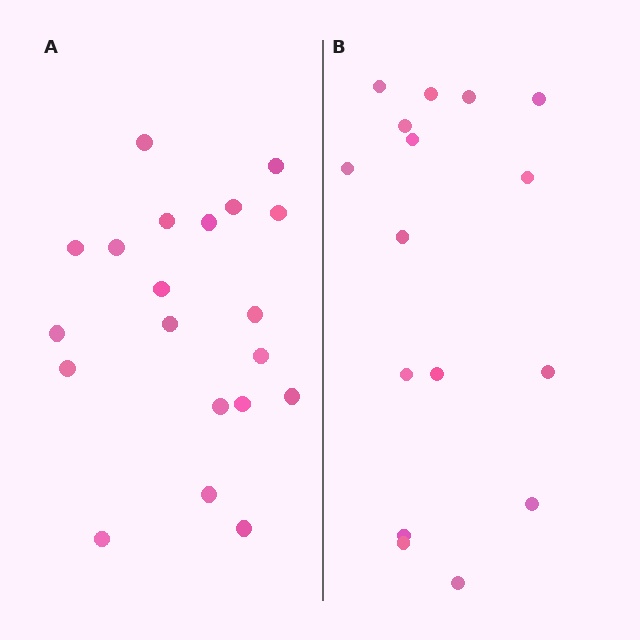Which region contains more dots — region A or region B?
Region A (the left region) has more dots.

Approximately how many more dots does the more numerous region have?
Region A has about 4 more dots than region B.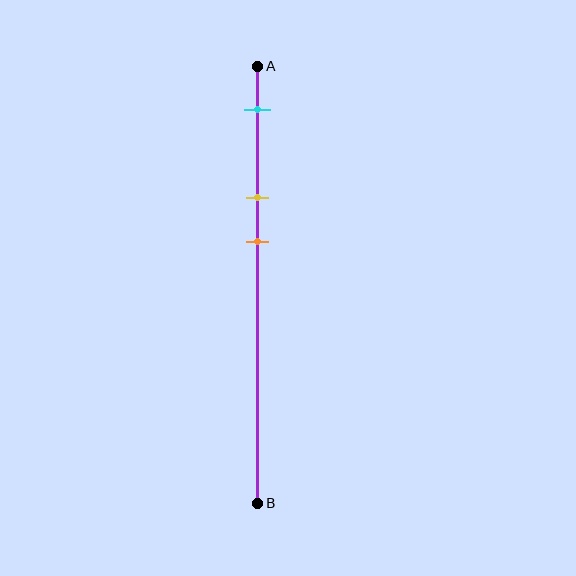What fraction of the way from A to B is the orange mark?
The orange mark is approximately 40% (0.4) of the way from A to B.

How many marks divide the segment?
There are 3 marks dividing the segment.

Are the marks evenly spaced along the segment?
Yes, the marks are approximately evenly spaced.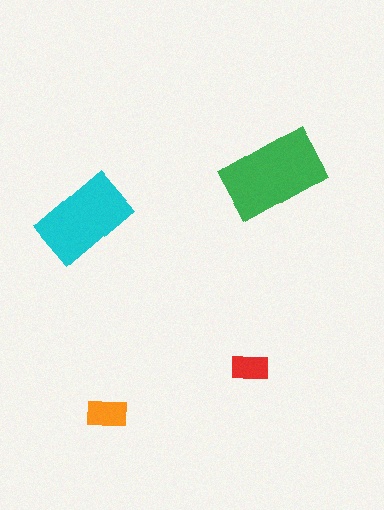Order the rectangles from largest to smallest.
the green one, the cyan one, the orange one, the red one.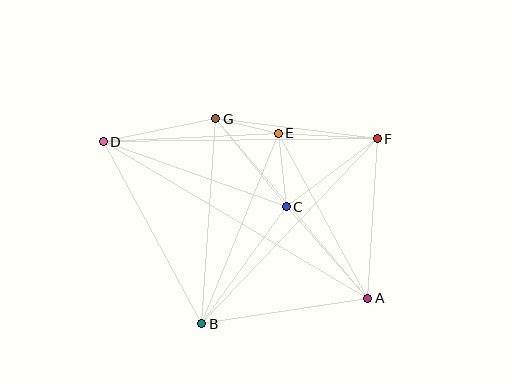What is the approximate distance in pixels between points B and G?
The distance between B and G is approximately 205 pixels.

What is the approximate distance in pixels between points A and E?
The distance between A and E is approximately 187 pixels.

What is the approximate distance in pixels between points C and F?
The distance between C and F is approximately 113 pixels.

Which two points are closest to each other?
Points E and G are closest to each other.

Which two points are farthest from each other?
Points A and D are farthest from each other.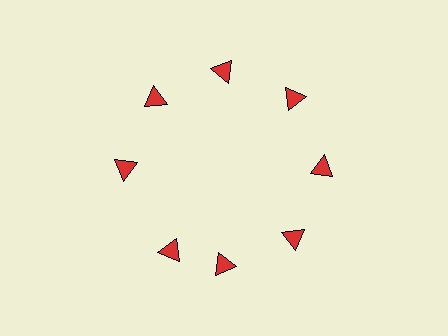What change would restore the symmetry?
The symmetry would be restored by rotating it back into even spacing with its neighbors so that all 8 triangles sit at equal angles and equal distance from the center.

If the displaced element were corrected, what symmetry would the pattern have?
It would have 8-fold rotational symmetry — the pattern would map onto itself every 45 degrees.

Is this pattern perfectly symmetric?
No. The 8 red triangles are arranged in a ring, but one element near the 8 o'clock position is rotated out of alignment along the ring, breaking the 8-fold rotational symmetry.